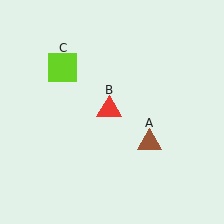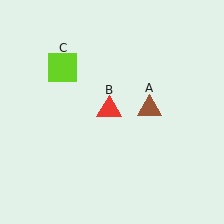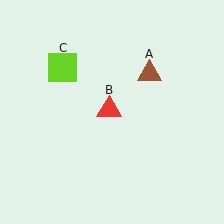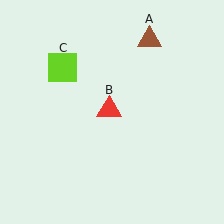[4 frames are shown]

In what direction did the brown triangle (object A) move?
The brown triangle (object A) moved up.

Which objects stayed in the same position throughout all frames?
Red triangle (object B) and lime square (object C) remained stationary.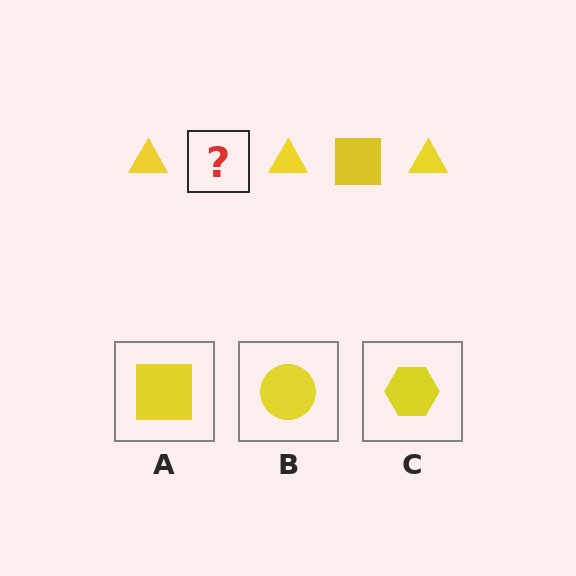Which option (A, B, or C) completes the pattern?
A.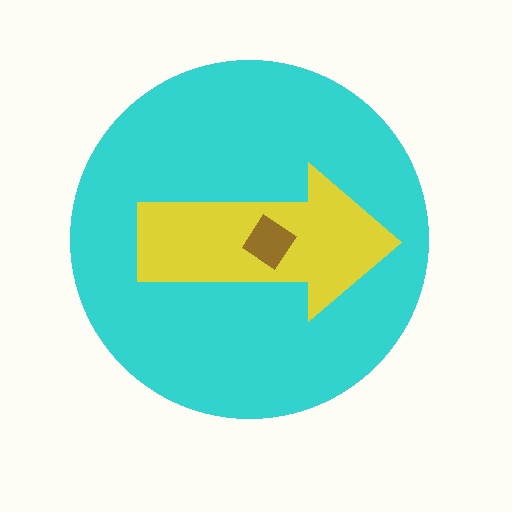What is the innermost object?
The brown diamond.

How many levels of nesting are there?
3.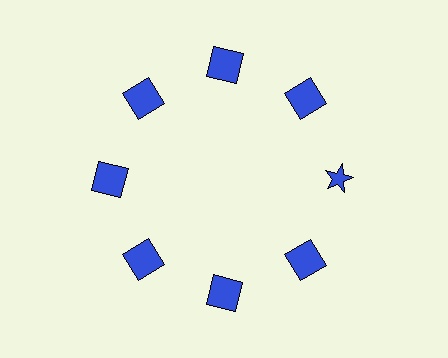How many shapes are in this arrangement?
There are 8 shapes arranged in a ring pattern.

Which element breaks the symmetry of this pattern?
The blue star at roughly the 3 o'clock position breaks the symmetry. All other shapes are blue squares.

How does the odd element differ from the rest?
It has a different shape: star instead of square.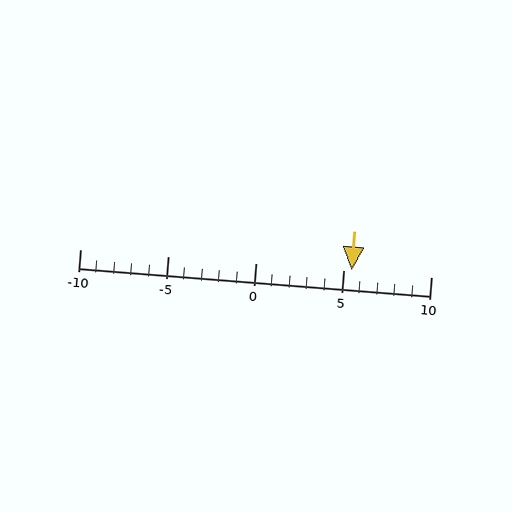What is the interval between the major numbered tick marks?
The major tick marks are spaced 5 units apart.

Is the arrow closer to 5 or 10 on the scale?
The arrow is closer to 5.